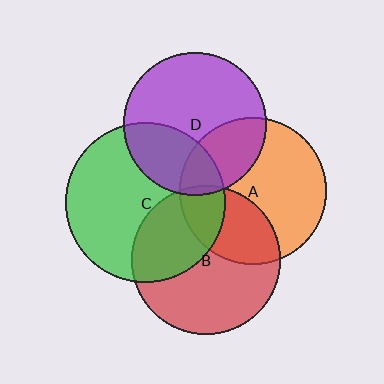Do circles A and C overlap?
Yes.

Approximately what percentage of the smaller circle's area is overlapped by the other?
Approximately 20%.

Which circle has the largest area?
Circle C (green).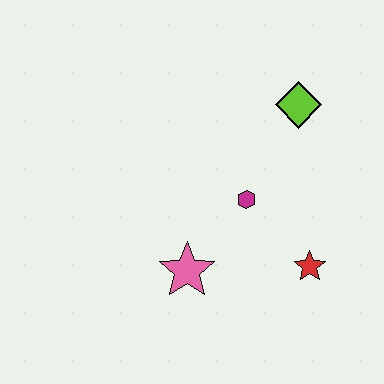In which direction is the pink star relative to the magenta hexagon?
The pink star is below the magenta hexagon.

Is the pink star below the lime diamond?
Yes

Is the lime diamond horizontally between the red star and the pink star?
Yes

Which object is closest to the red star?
The magenta hexagon is closest to the red star.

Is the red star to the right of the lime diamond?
Yes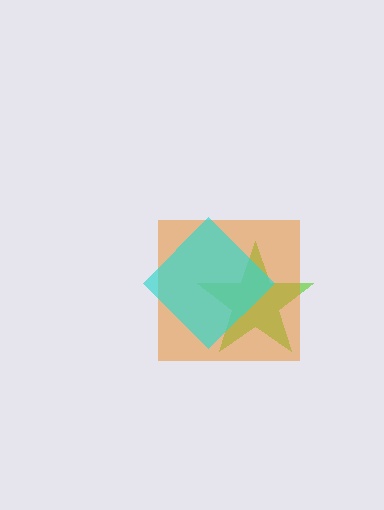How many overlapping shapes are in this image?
There are 3 overlapping shapes in the image.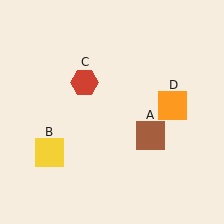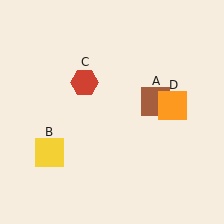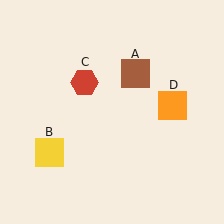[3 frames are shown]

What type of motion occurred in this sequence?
The brown square (object A) rotated counterclockwise around the center of the scene.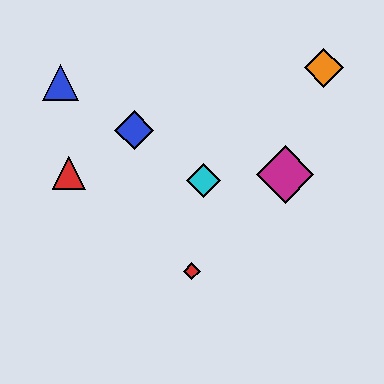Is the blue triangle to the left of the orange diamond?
Yes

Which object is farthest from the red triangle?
The orange diamond is farthest from the red triangle.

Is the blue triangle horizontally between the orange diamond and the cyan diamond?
No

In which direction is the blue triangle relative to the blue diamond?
The blue triangle is to the left of the blue diamond.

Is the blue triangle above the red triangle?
Yes